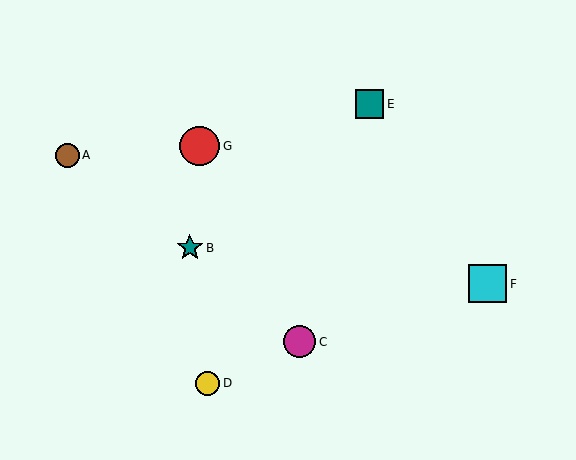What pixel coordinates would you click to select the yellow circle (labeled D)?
Click at (207, 383) to select the yellow circle D.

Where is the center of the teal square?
The center of the teal square is at (369, 104).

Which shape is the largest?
The red circle (labeled G) is the largest.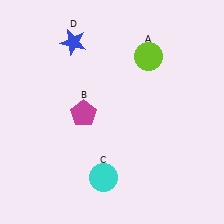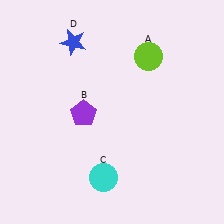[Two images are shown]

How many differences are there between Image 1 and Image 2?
There is 1 difference between the two images.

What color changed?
The pentagon (B) changed from magenta in Image 1 to purple in Image 2.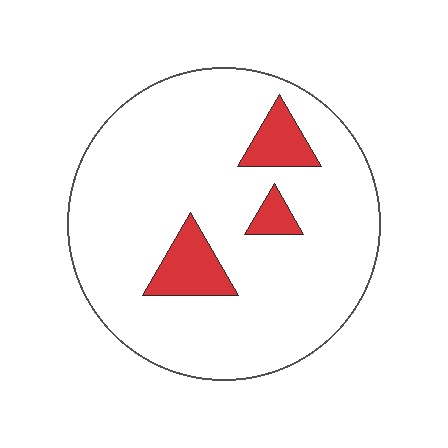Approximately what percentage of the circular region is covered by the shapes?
Approximately 10%.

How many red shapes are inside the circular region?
3.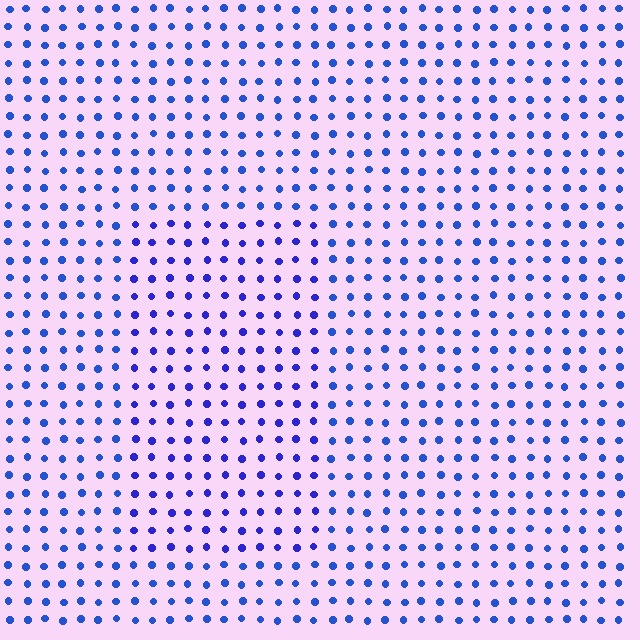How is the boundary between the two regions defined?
The boundary is defined purely by a slight shift in hue (about 19 degrees). Spacing, size, and orientation are identical on both sides.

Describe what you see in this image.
The image is filled with small blue elements in a uniform arrangement. A rectangle-shaped region is visible where the elements are tinted to a slightly different hue, forming a subtle color boundary.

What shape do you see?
I see a rectangle.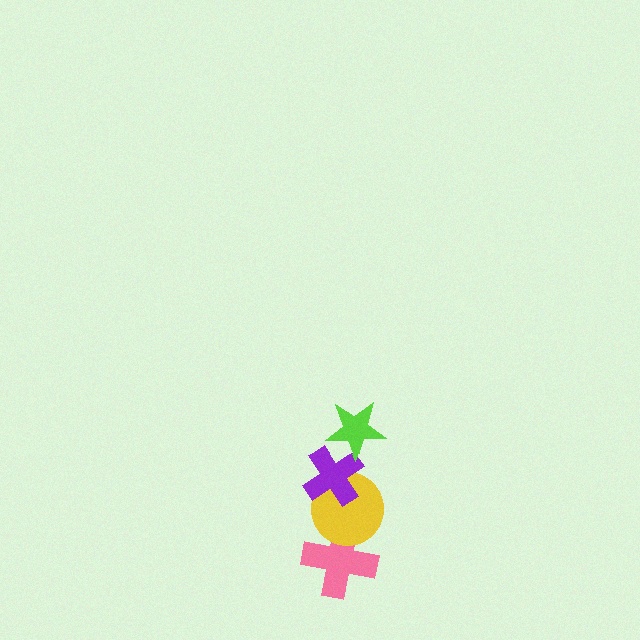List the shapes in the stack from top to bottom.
From top to bottom: the lime star, the purple cross, the yellow circle, the pink cross.